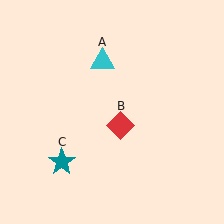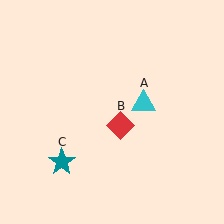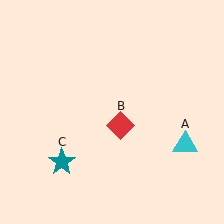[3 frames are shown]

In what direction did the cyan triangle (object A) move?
The cyan triangle (object A) moved down and to the right.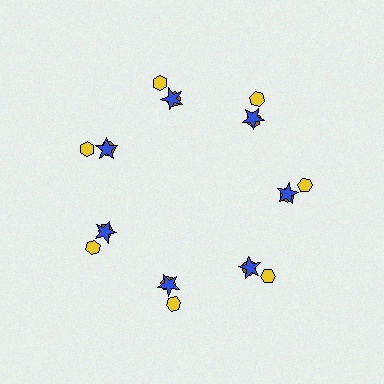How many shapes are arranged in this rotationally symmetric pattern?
There are 21 shapes, arranged in 7 groups of 3.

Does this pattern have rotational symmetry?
Yes, this pattern has 7-fold rotational symmetry. It looks the same after rotating 51 degrees around the center.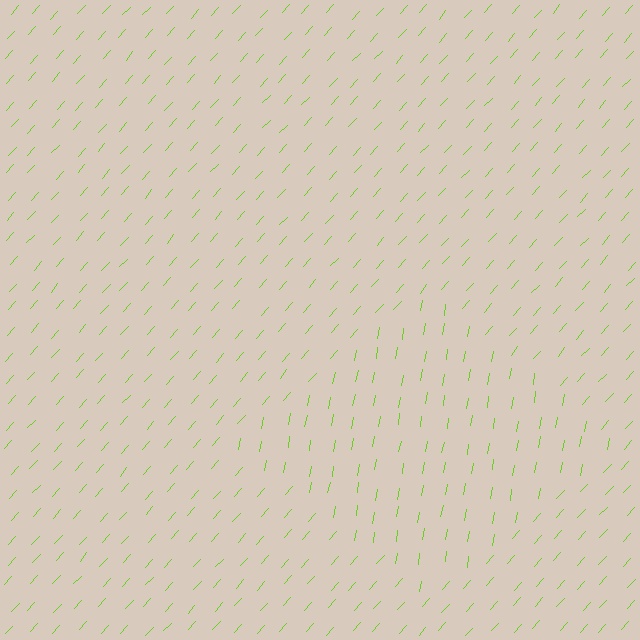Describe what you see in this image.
The image is filled with small lime line segments. A diamond region in the image has lines oriented differently from the surrounding lines, creating a visible texture boundary.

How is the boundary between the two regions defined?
The boundary is defined purely by a change in line orientation (approximately 32 degrees difference). All lines are the same color and thickness.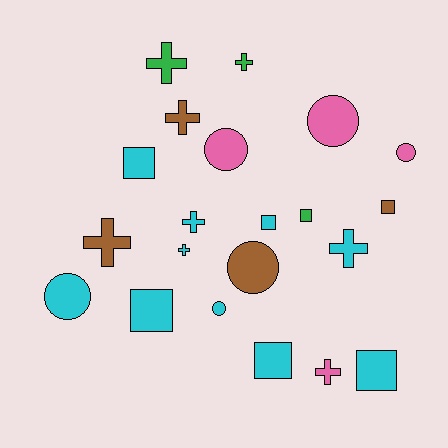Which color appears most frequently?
Cyan, with 10 objects.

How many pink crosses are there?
There is 1 pink cross.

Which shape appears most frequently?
Cross, with 8 objects.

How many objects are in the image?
There are 21 objects.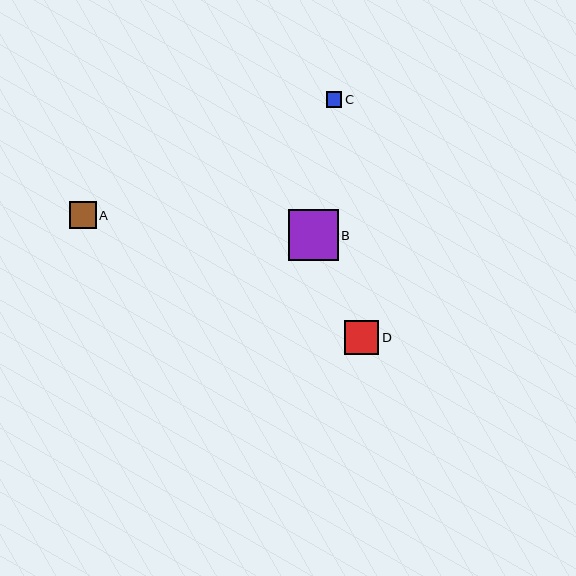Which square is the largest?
Square B is the largest with a size of approximately 50 pixels.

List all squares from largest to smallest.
From largest to smallest: B, D, A, C.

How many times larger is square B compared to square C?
Square B is approximately 3.2 times the size of square C.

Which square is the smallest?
Square C is the smallest with a size of approximately 16 pixels.